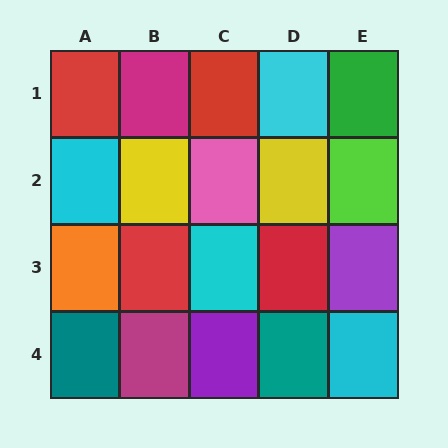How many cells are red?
4 cells are red.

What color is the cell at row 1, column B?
Magenta.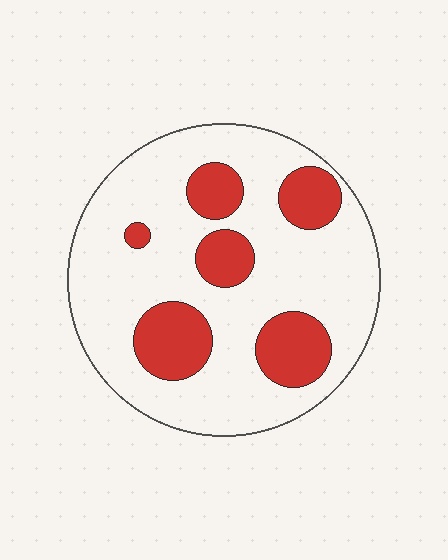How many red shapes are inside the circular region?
6.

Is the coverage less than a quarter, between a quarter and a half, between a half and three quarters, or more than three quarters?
Less than a quarter.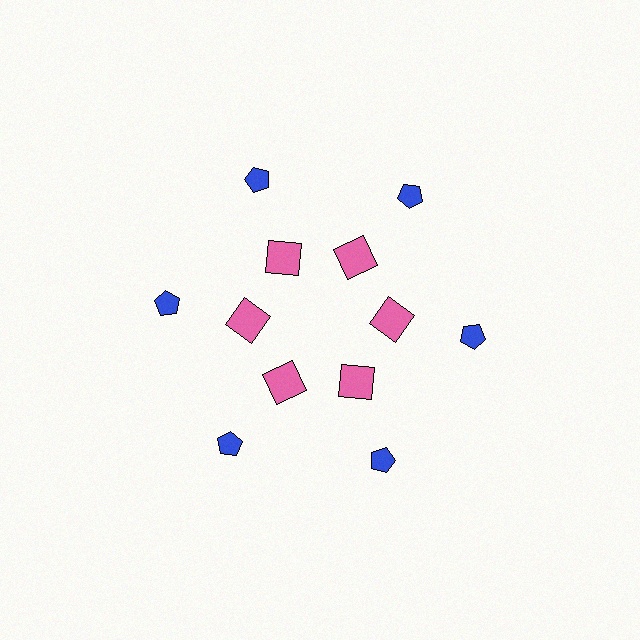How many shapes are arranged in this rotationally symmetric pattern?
There are 12 shapes, arranged in 6 groups of 2.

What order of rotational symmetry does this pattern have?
This pattern has 6-fold rotational symmetry.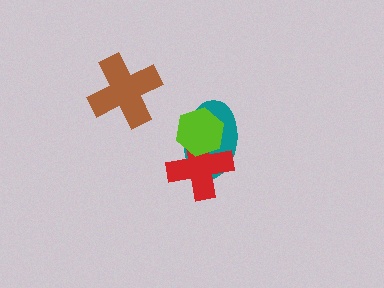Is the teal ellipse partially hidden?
Yes, it is partially covered by another shape.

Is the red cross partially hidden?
Yes, it is partially covered by another shape.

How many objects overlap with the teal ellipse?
2 objects overlap with the teal ellipse.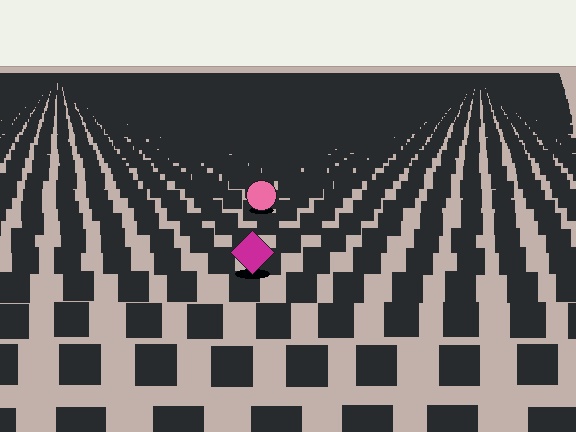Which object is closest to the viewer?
The magenta diamond is closest. The texture marks near it are larger and more spread out.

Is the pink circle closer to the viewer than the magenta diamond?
No. The magenta diamond is closer — you can tell from the texture gradient: the ground texture is coarser near it.